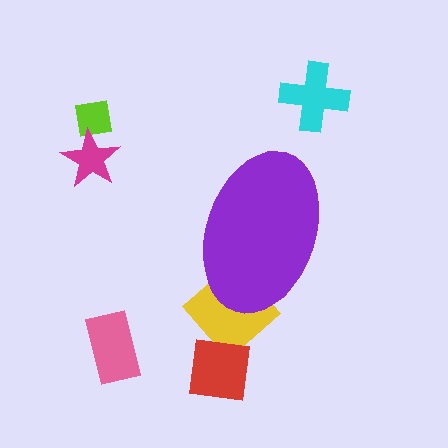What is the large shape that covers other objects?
A purple ellipse.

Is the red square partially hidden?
No, the red square is fully visible.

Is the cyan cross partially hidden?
No, the cyan cross is fully visible.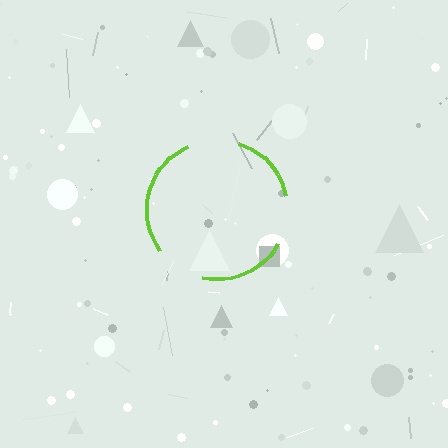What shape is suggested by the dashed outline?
The dashed outline suggests a circle.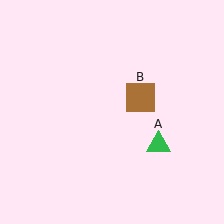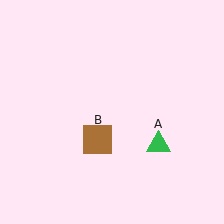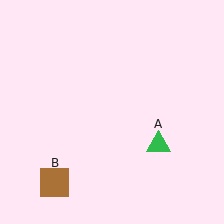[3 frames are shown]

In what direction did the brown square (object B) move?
The brown square (object B) moved down and to the left.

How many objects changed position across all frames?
1 object changed position: brown square (object B).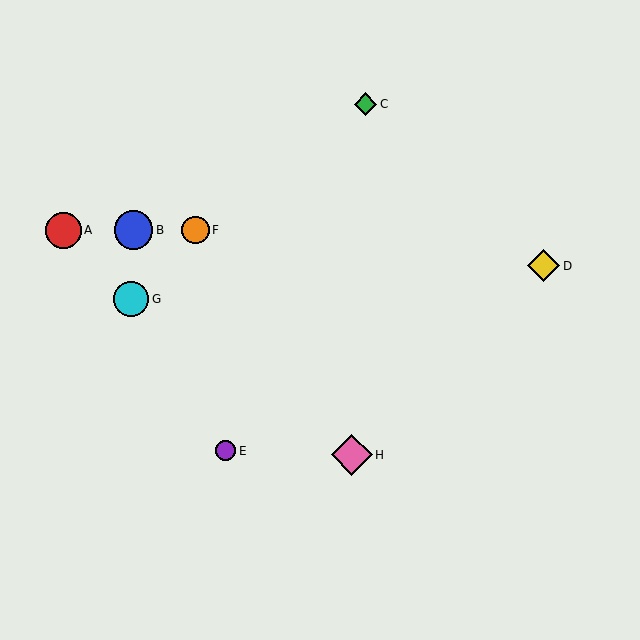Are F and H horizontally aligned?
No, F is at y≈230 and H is at y≈455.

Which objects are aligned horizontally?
Objects A, B, F are aligned horizontally.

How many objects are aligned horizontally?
3 objects (A, B, F) are aligned horizontally.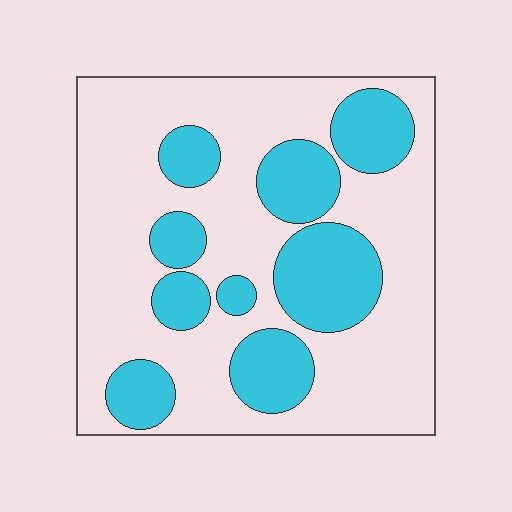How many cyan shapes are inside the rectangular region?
9.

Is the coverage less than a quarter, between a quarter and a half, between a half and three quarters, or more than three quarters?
Between a quarter and a half.